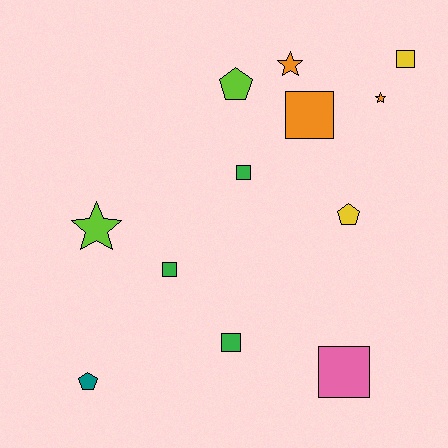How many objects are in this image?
There are 12 objects.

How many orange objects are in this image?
There are 3 orange objects.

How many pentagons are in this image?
There are 3 pentagons.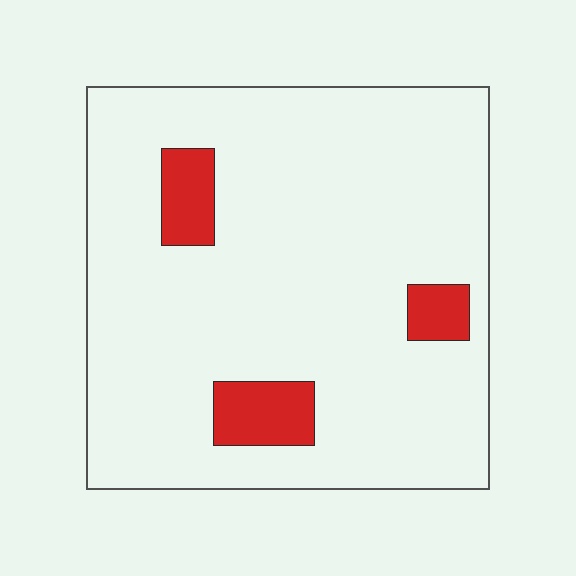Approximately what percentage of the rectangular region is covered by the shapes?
Approximately 10%.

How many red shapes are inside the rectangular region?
3.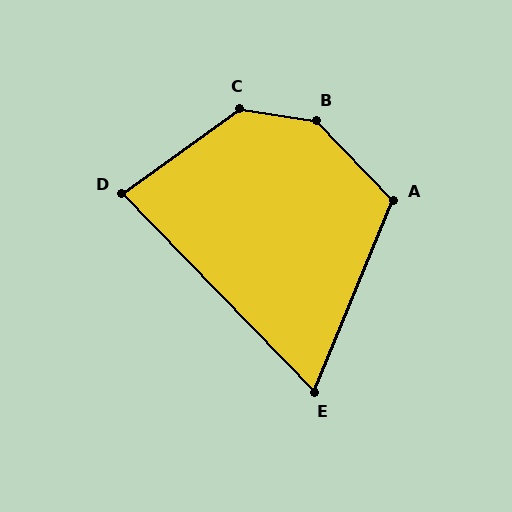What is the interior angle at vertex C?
Approximately 135 degrees (obtuse).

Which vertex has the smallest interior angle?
E, at approximately 67 degrees.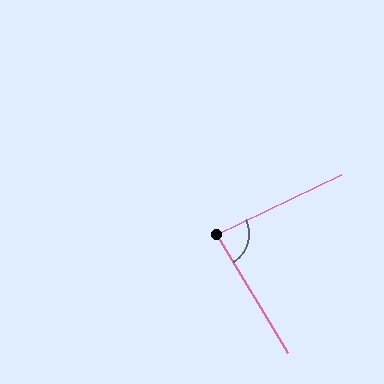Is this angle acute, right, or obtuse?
It is acute.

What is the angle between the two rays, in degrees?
Approximately 85 degrees.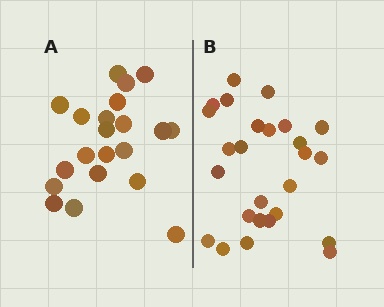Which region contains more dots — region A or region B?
Region B (the right region) has more dots.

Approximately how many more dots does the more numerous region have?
Region B has about 5 more dots than region A.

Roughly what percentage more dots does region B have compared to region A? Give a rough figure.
About 25% more.